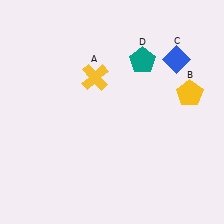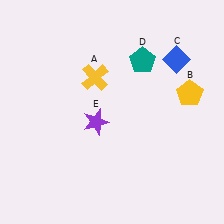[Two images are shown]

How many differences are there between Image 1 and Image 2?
There is 1 difference between the two images.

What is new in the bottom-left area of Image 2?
A purple star (E) was added in the bottom-left area of Image 2.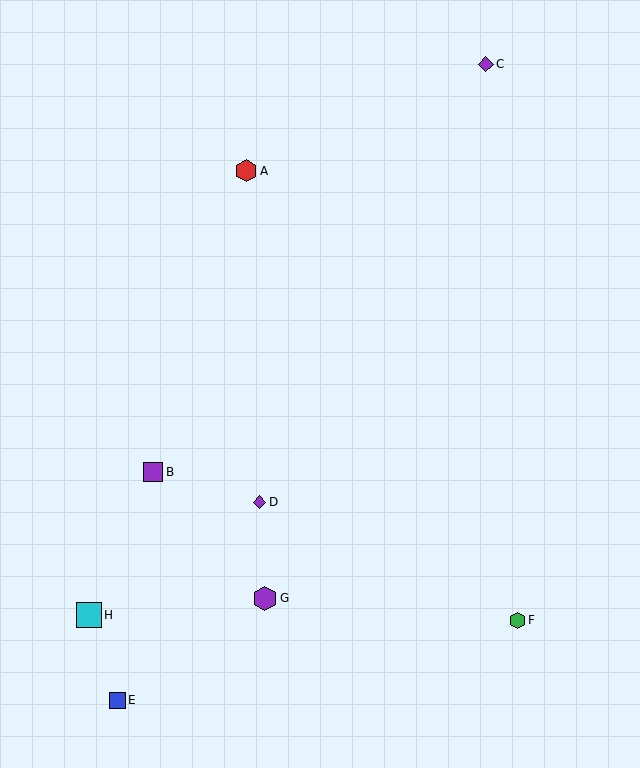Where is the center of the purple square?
The center of the purple square is at (153, 472).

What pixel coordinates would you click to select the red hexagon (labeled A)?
Click at (246, 171) to select the red hexagon A.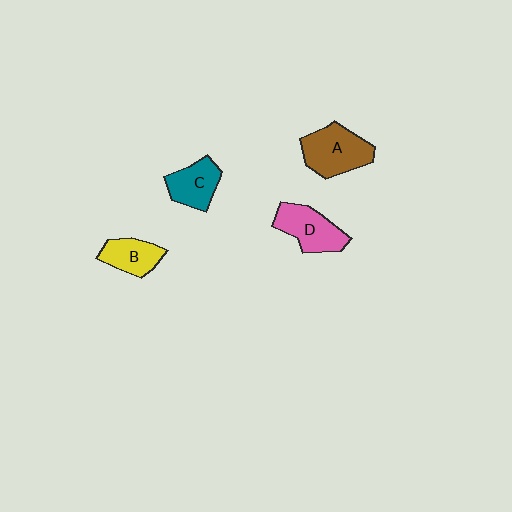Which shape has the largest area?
Shape A (brown).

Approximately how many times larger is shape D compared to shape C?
Approximately 1.2 times.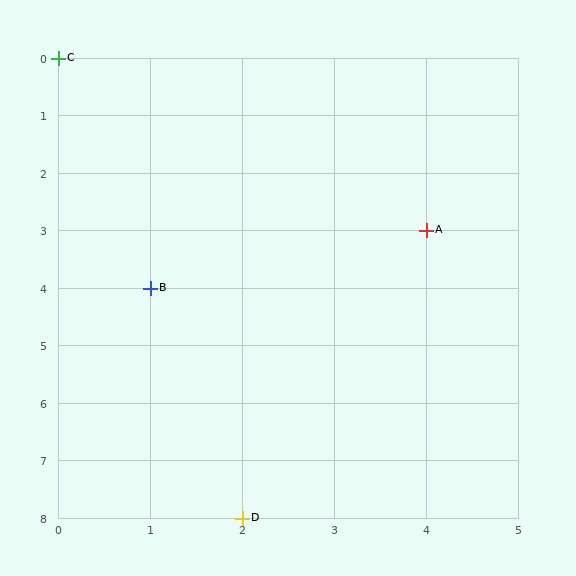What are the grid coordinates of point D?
Point D is at grid coordinates (2, 8).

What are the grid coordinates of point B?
Point B is at grid coordinates (1, 4).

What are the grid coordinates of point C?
Point C is at grid coordinates (0, 0).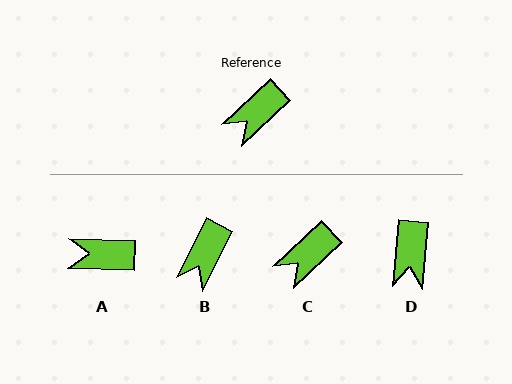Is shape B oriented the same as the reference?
No, it is off by about 20 degrees.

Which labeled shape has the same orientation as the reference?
C.